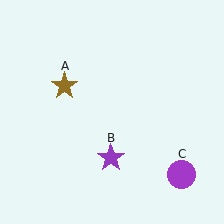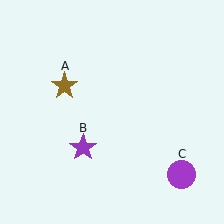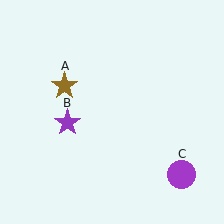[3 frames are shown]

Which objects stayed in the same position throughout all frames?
Brown star (object A) and purple circle (object C) remained stationary.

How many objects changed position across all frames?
1 object changed position: purple star (object B).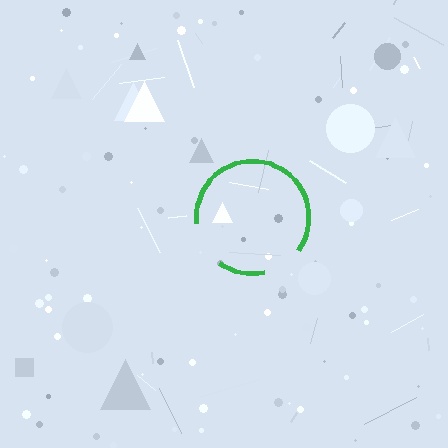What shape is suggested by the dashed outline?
The dashed outline suggests a circle.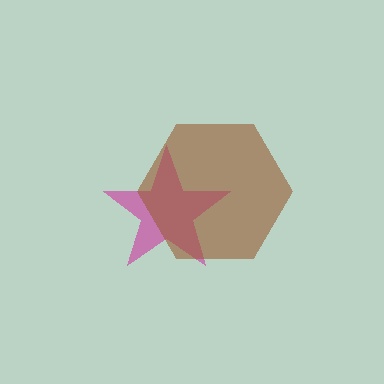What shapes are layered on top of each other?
The layered shapes are: a magenta star, a brown hexagon.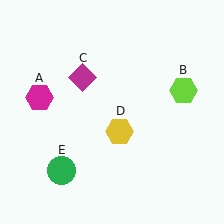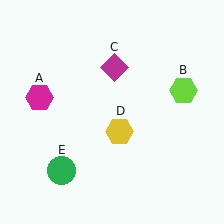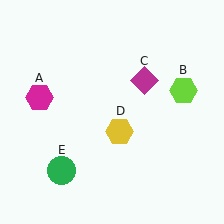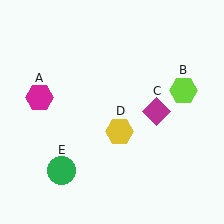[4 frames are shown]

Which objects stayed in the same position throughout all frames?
Magenta hexagon (object A) and lime hexagon (object B) and yellow hexagon (object D) and green circle (object E) remained stationary.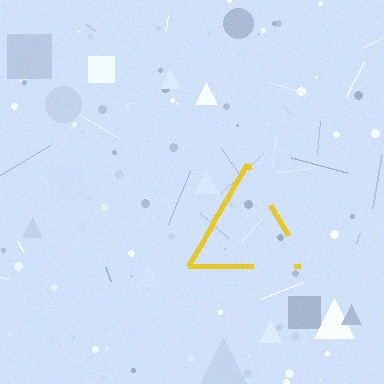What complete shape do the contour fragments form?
The contour fragments form a triangle.